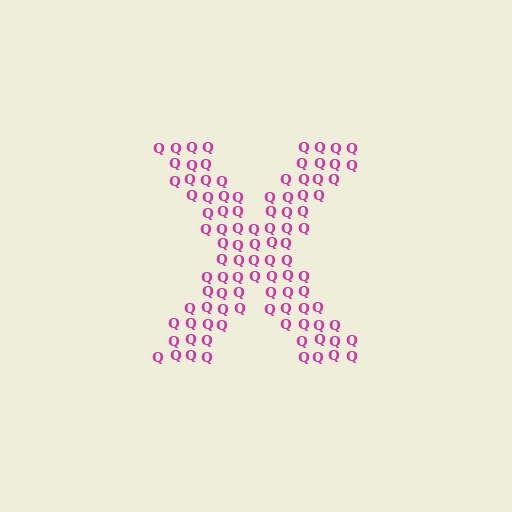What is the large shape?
The large shape is the letter X.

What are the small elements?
The small elements are letter Q's.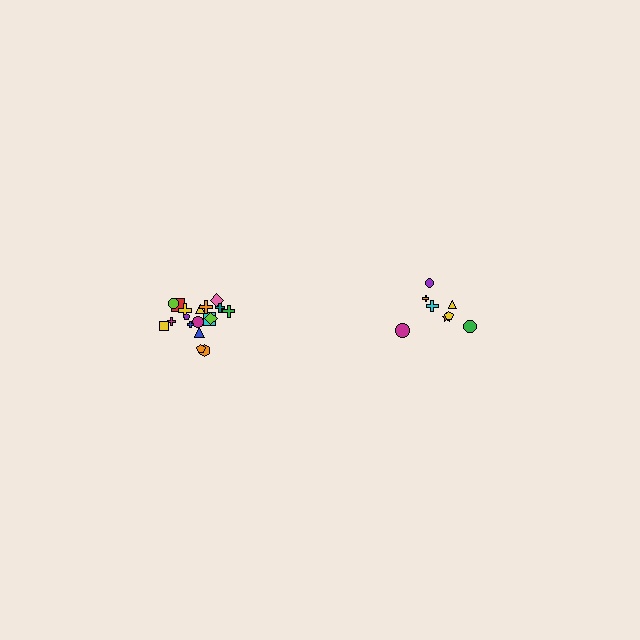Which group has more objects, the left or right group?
The left group.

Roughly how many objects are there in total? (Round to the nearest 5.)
Roughly 25 objects in total.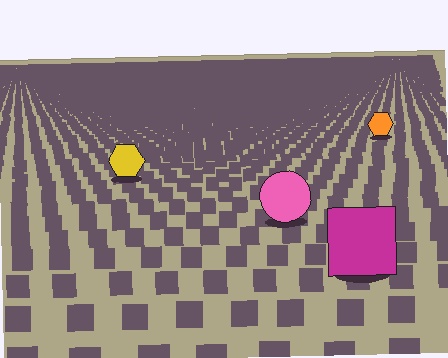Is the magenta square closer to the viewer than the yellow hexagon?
Yes. The magenta square is closer — you can tell from the texture gradient: the ground texture is coarser near it.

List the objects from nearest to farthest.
From nearest to farthest: the magenta square, the pink circle, the yellow hexagon, the orange hexagon.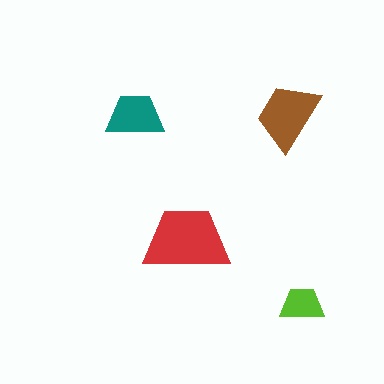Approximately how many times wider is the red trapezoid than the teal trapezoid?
About 1.5 times wider.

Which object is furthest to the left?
The teal trapezoid is leftmost.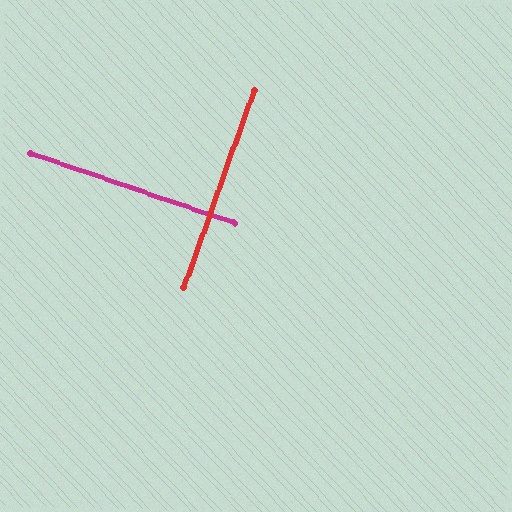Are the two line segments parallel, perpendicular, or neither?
Perpendicular — they meet at approximately 89°.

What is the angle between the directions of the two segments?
Approximately 89 degrees.